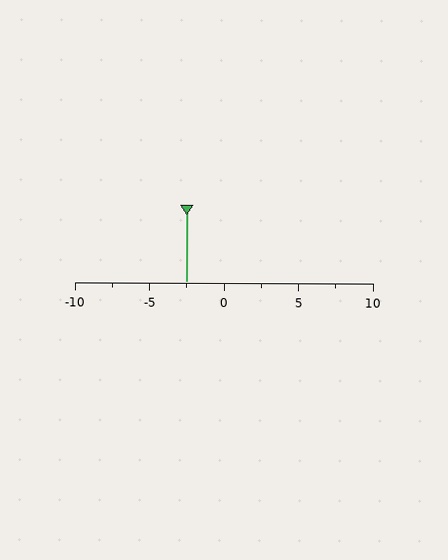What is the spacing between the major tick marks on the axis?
The major ticks are spaced 5 apart.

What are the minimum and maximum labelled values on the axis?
The axis runs from -10 to 10.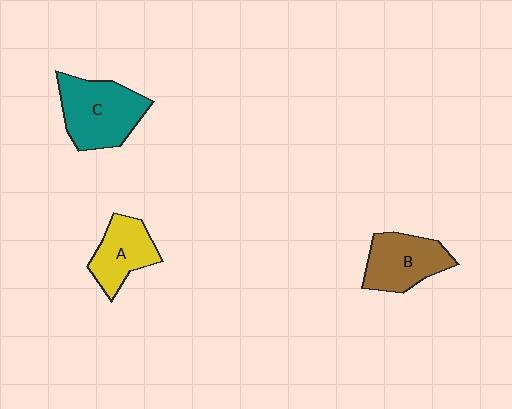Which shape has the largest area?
Shape C (teal).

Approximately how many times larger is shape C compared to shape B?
Approximately 1.2 times.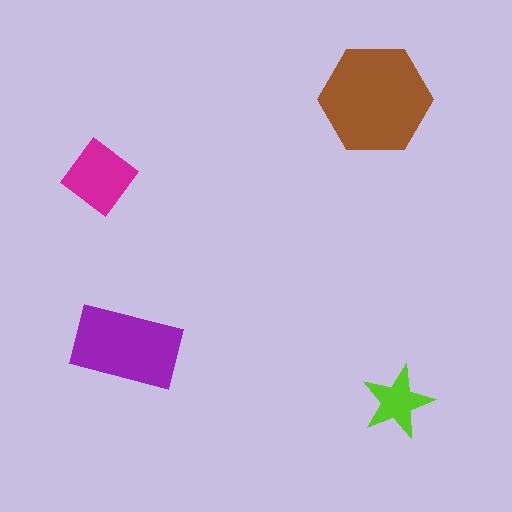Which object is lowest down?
The lime star is bottommost.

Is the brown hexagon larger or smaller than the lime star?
Larger.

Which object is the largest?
The brown hexagon.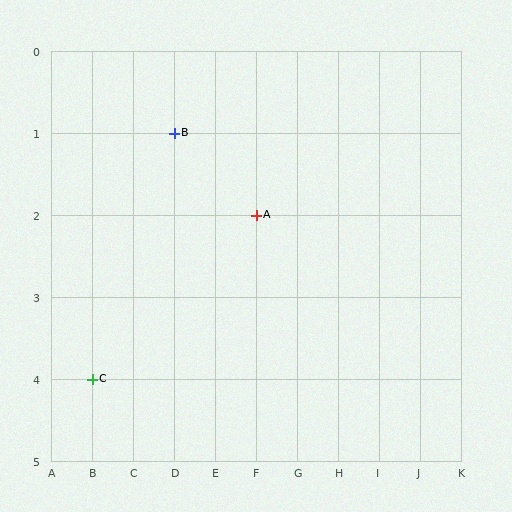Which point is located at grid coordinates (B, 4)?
Point C is at (B, 4).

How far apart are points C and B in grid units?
Points C and B are 2 columns and 3 rows apart (about 3.6 grid units diagonally).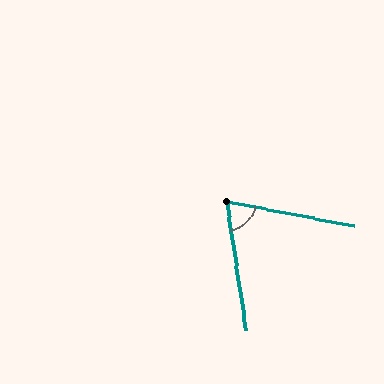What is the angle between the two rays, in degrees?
Approximately 71 degrees.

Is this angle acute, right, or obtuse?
It is acute.